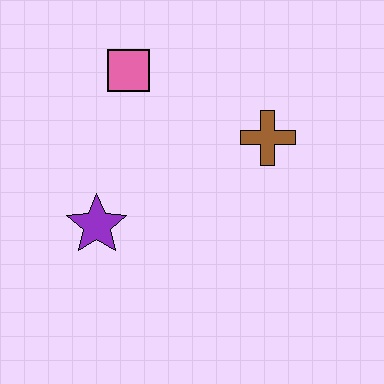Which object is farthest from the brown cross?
The purple star is farthest from the brown cross.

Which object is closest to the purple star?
The pink square is closest to the purple star.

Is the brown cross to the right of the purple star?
Yes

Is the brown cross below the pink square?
Yes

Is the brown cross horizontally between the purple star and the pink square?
No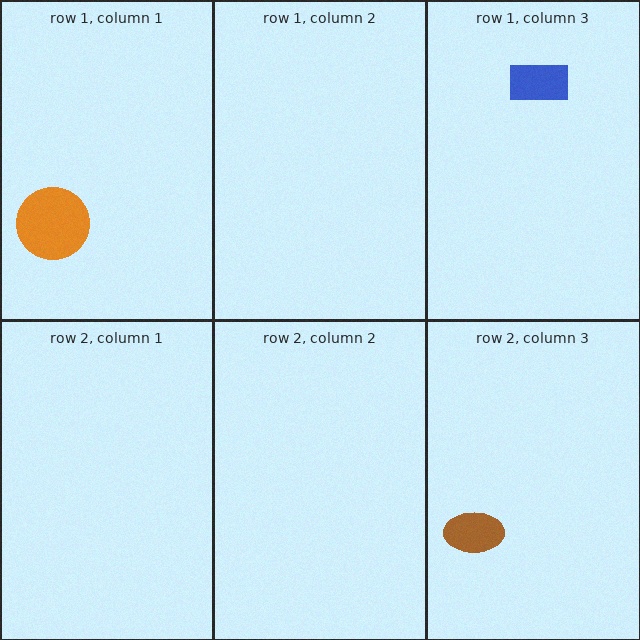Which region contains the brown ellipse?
The row 2, column 3 region.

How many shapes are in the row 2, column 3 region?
1.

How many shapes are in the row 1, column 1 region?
1.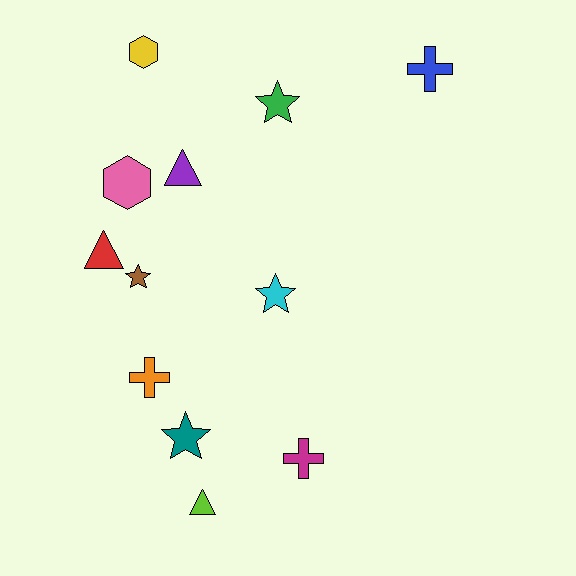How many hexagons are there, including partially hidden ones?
There are 2 hexagons.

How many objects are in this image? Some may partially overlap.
There are 12 objects.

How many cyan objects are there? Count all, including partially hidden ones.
There is 1 cyan object.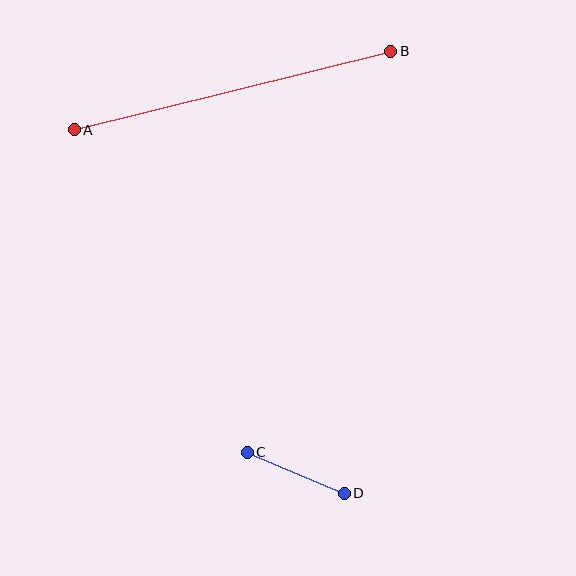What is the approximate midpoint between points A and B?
The midpoint is at approximately (233, 91) pixels.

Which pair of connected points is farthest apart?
Points A and B are farthest apart.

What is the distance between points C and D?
The distance is approximately 105 pixels.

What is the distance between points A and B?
The distance is approximately 326 pixels.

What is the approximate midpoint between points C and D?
The midpoint is at approximately (296, 473) pixels.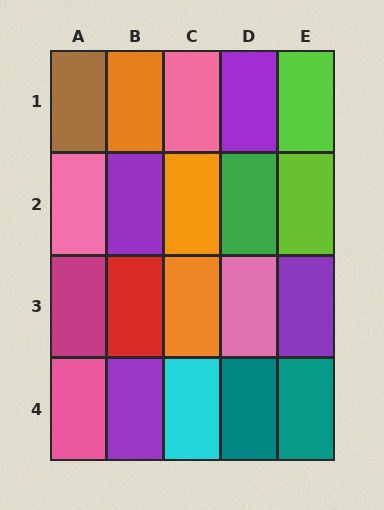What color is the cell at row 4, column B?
Purple.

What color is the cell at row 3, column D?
Pink.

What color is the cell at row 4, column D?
Teal.